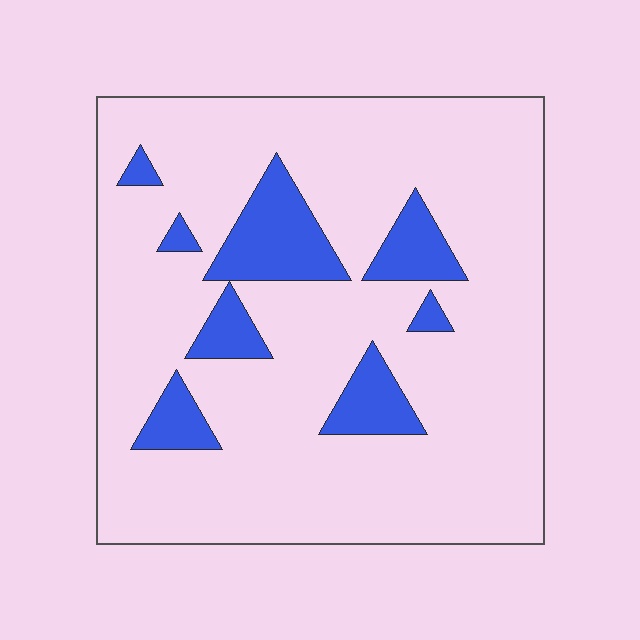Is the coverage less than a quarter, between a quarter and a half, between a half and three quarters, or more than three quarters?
Less than a quarter.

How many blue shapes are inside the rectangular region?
8.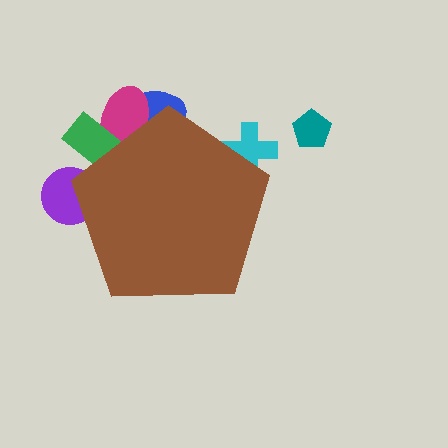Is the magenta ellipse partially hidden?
Yes, the magenta ellipse is partially hidden behind the brown pentagon.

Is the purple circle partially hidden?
Yes, the purple circle is partially hidden behind the brown pentagon.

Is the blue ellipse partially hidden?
Yes, the blue ellipse is partially hidden behind the brown pentagon.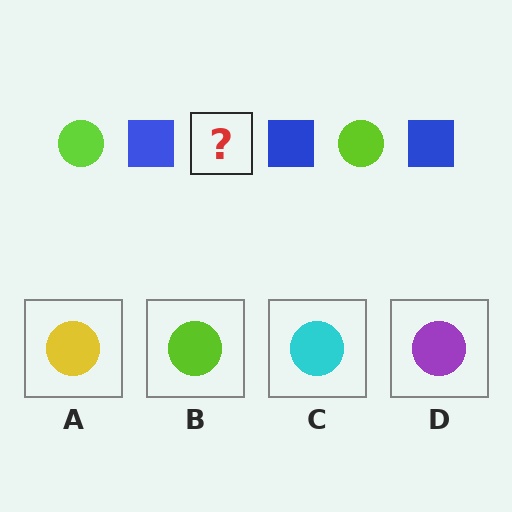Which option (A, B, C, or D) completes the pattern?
B.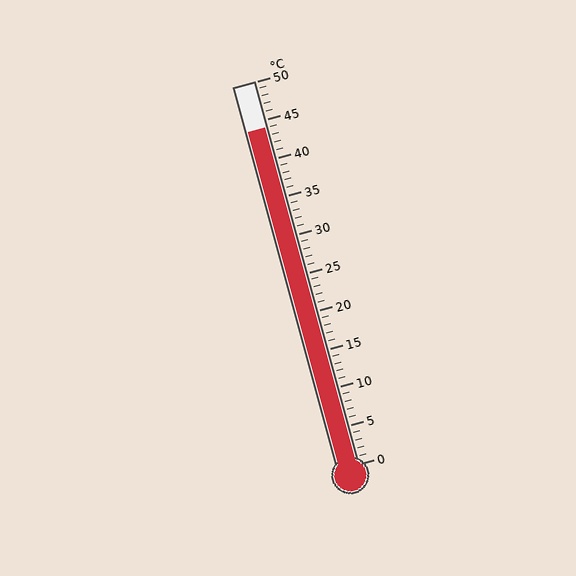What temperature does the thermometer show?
The thermometer shows approximately 44°C.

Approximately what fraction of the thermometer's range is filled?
The thermometer is filled to approximately 90% of its range.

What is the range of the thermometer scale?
The thermometer scale ranges from 0°C to 50°C.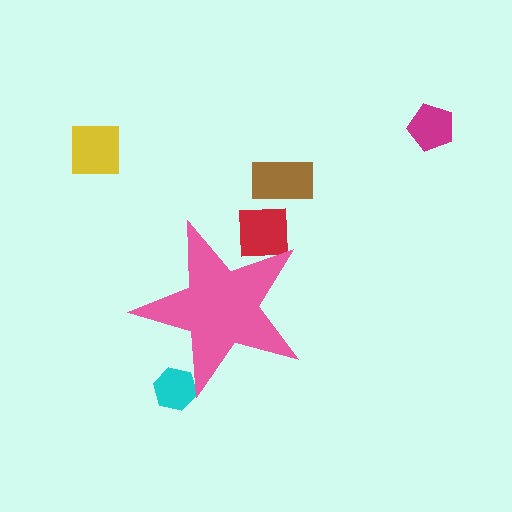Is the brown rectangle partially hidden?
No, the brown rectangle is fully visible.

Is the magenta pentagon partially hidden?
No, the magenta pentagon is fully visible.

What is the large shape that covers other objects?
A pink star.